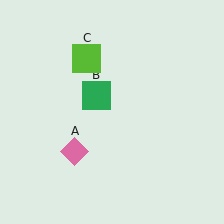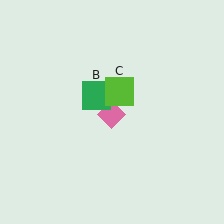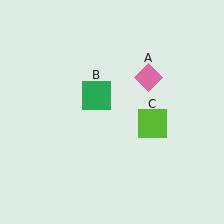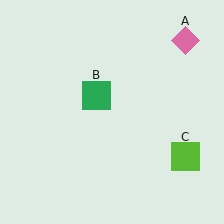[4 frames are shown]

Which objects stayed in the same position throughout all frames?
Green square (object B) remained stationary.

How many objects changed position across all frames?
2 objects changed position: pink diamond (object A), lime square (object C).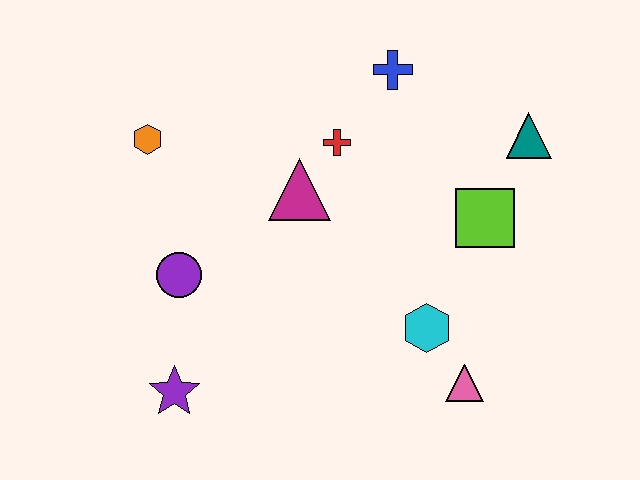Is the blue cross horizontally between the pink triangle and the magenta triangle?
Yes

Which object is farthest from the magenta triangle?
The pink triangle is farthest from the magenta triangle.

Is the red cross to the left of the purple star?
No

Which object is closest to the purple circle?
The purple star is closest to the purple circle.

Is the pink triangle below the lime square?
Yes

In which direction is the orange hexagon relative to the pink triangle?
The orange hexagon is to the left of the pink triangle.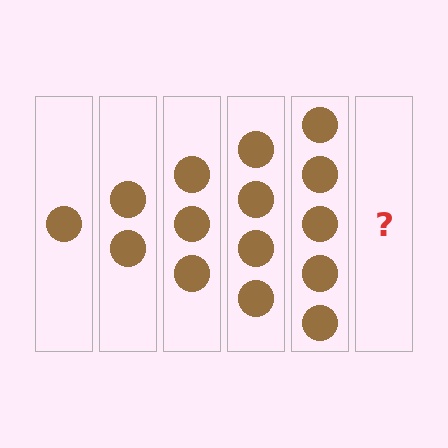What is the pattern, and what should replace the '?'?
The pattern is that each step adds one more circle. The '?' should be 6 circles.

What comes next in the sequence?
The next element should be 6 circles.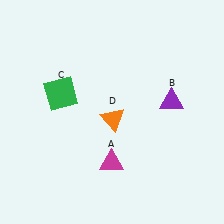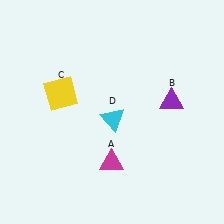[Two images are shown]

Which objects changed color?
C changed from green to yellow. D changed from orange to cyan.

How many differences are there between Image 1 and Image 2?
There are 2 differences between the two images.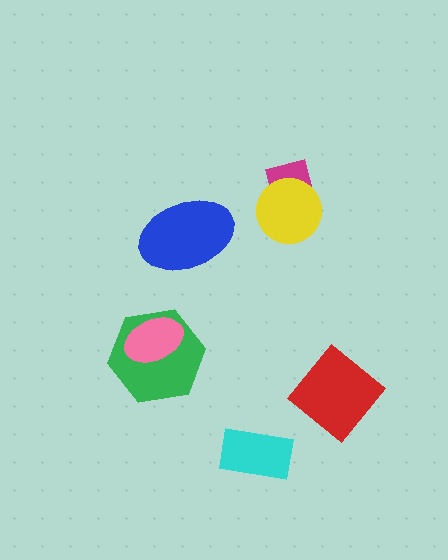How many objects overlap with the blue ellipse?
0 objects overlap with the blue ellipse.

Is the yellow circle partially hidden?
No, no other shape covers it.